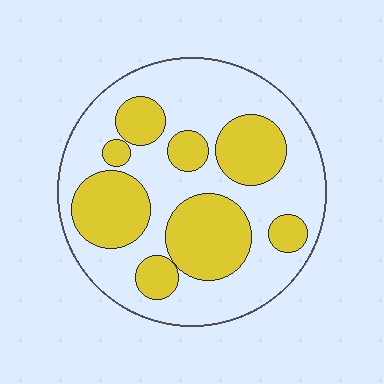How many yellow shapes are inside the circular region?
8.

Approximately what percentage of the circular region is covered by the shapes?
Approximately 40%.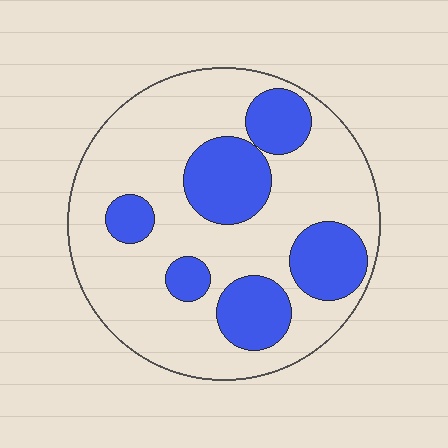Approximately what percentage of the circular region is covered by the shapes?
Approximately 30%.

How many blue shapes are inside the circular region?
6.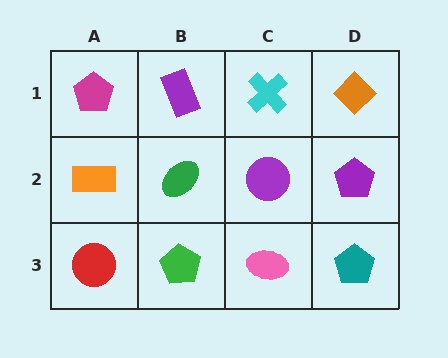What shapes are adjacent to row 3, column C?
A purple circle (row 2, column C), a green pentagon (row 3, column B), a teal pentagon (row 3, column D).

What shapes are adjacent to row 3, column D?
A purple pentagon (row 2, column D), a pink ellipse (row 3, column C).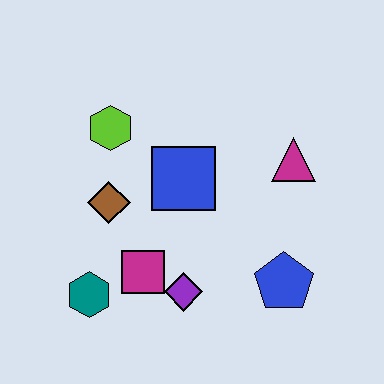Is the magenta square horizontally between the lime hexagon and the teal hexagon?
No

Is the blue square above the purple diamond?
Yes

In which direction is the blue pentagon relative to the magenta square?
The blue pentagon is to the right of the magenta square.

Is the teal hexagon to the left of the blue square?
Yes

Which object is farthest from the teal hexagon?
The magenta triangle is farthest from the teal hexagon.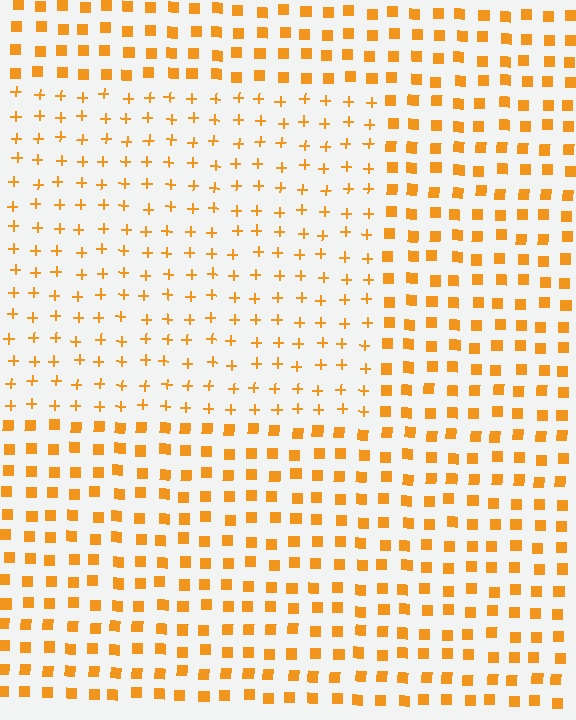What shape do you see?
I see a rectangle.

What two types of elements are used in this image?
The image uses plus signs inside the rectangle region and squares outside it.